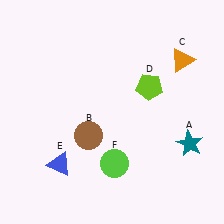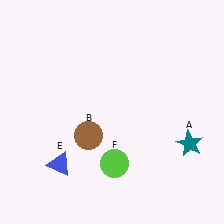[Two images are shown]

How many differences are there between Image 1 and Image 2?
There are 2 differences between the two images.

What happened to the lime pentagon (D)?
The lime pentagon (D) was removed in Image 2. It was in the top-right area of Image 1.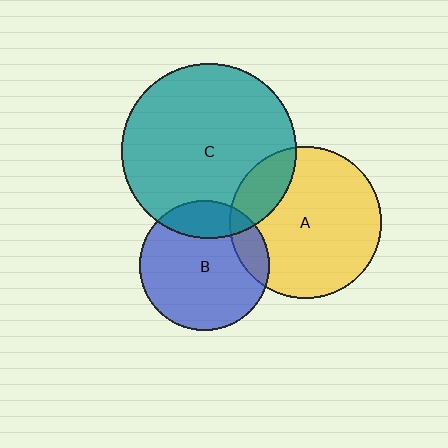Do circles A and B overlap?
Yes.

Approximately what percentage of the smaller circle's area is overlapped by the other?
Approximately 15%.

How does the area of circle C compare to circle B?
Approximately 1.8 times.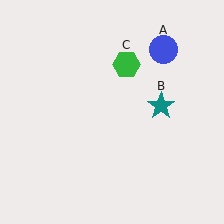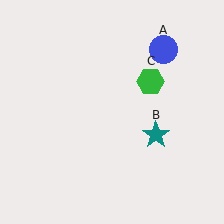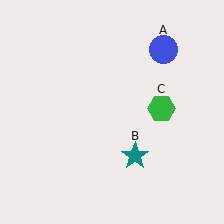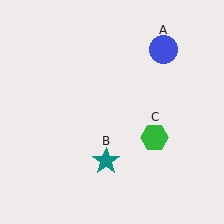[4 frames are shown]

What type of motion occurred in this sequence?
The teal star (object B), green hexagon (object C) rotated clockwise around the center of the scene.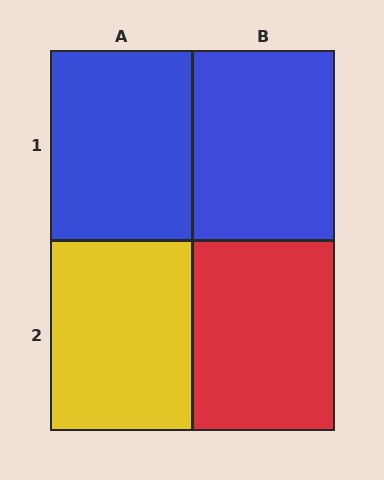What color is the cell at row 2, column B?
Red.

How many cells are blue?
2 cells are blue.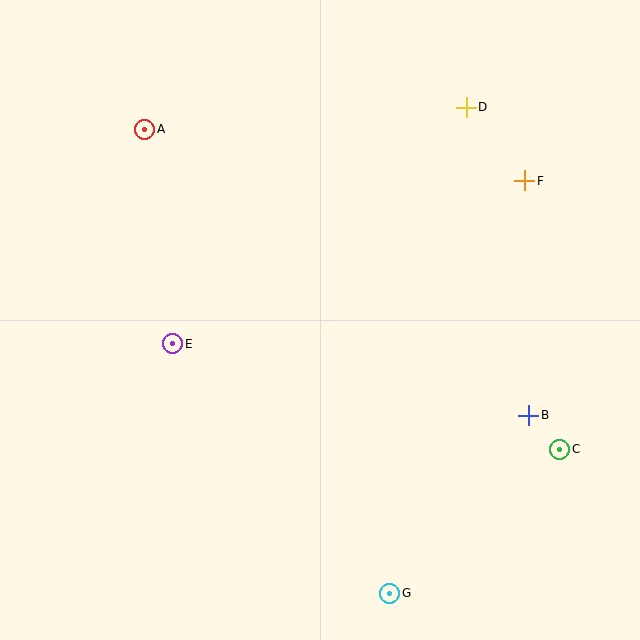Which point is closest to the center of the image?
Point E at (173, 344) is closest to the center.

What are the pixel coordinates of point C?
Point C is at (560, 449).